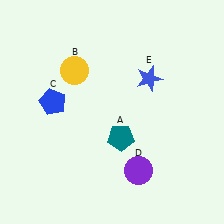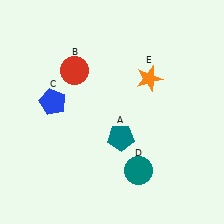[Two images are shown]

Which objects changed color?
B changed from yellow to red. D changed from purple to teal. E changed from blue to orange.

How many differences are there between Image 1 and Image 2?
There are 3 differences between the two images.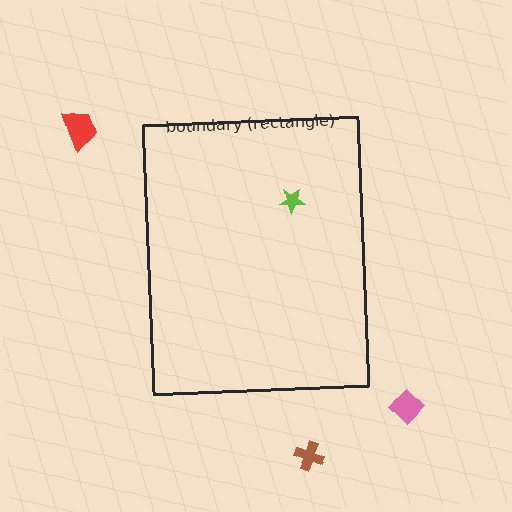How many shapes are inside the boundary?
1 inside, 3 outside.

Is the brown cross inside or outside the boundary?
Outside.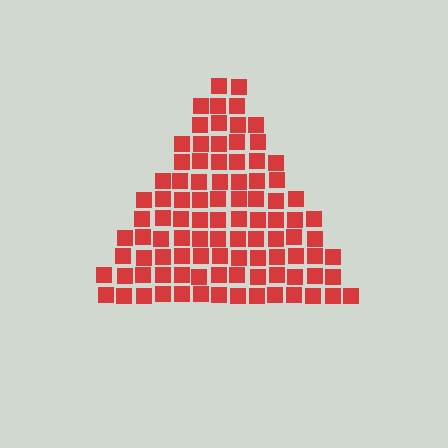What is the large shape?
The large shape is a triangle.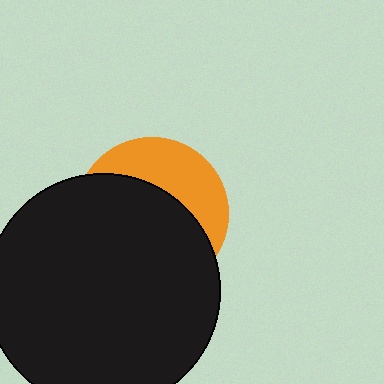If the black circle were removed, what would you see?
You would see the complete orange circle.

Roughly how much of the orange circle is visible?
A small part of it is visible (roughly 35%).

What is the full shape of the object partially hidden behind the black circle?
The partially hidden object is an orange circle.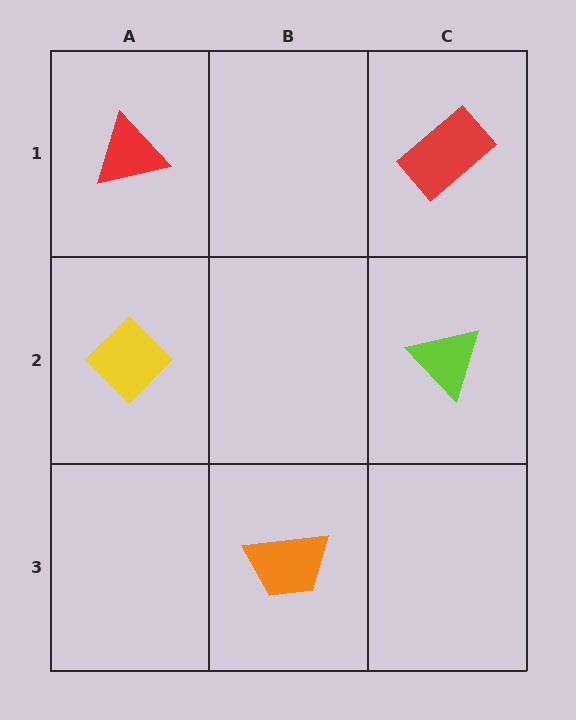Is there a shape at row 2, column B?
No, that cell is empty.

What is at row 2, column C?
A lime triangle.